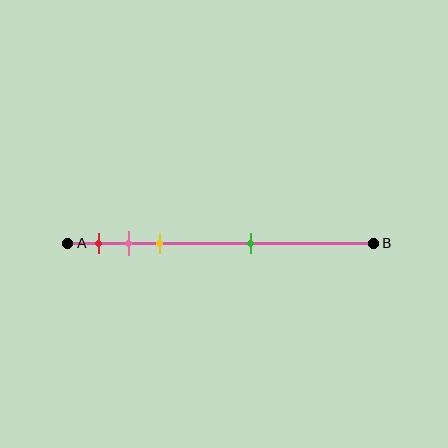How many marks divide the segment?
There are 4 marks dividing the segment.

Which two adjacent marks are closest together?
The pink and yellow marks are the closest adjacent pair.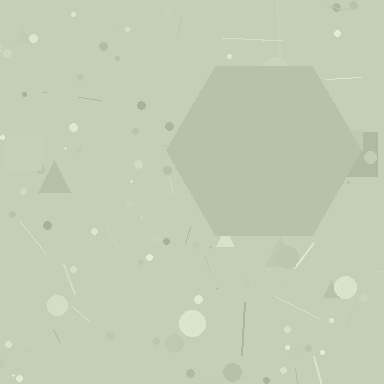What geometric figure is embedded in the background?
A hexagon is embedded in the background.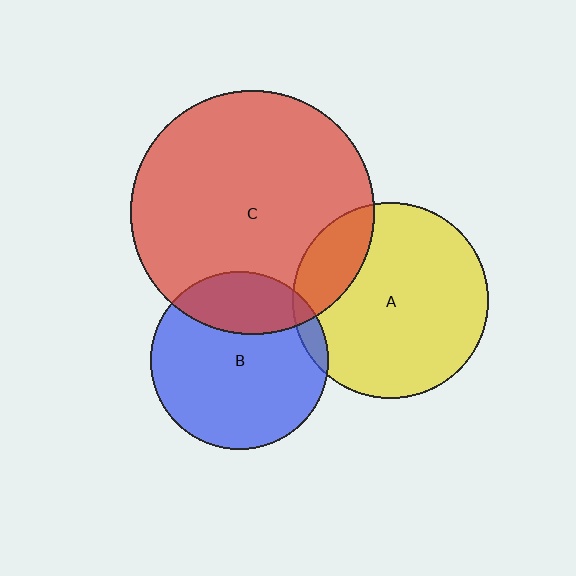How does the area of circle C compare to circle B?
Approximately 1.9 times.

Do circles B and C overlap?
Yes.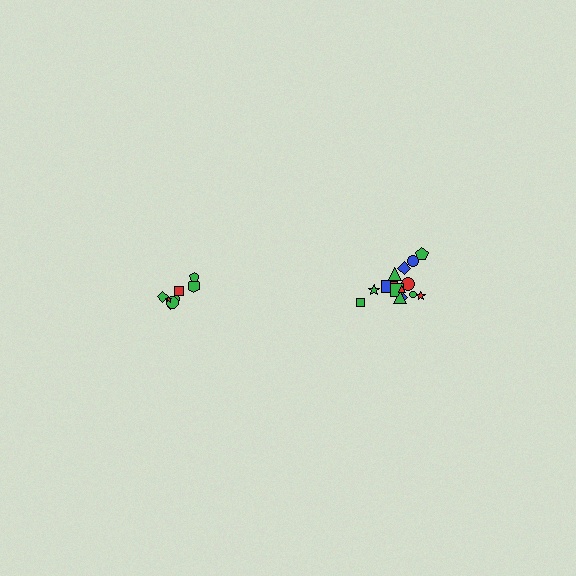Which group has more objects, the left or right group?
The right group.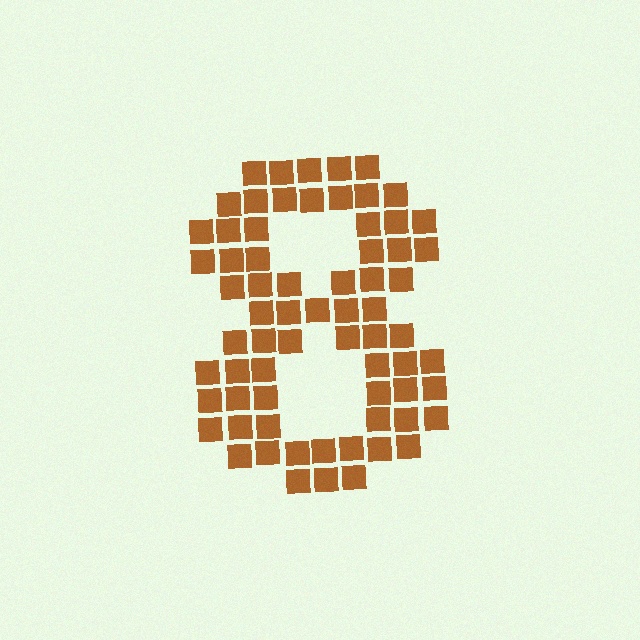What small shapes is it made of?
It is made of small squares.